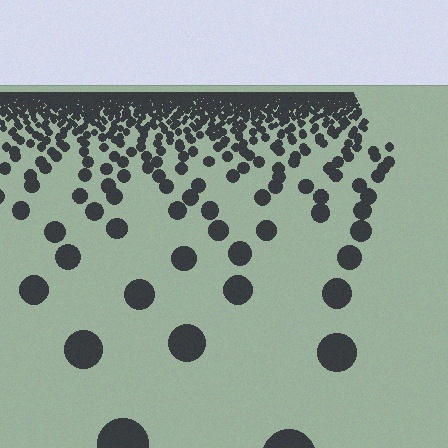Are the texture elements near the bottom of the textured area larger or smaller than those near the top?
Larger. Near the bottom, elements are closer to the viewer and appear at a bigger on-screen size.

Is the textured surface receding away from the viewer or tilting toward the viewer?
The surface is receding away from the viewer. Texture elements get smaller and denser toward the top.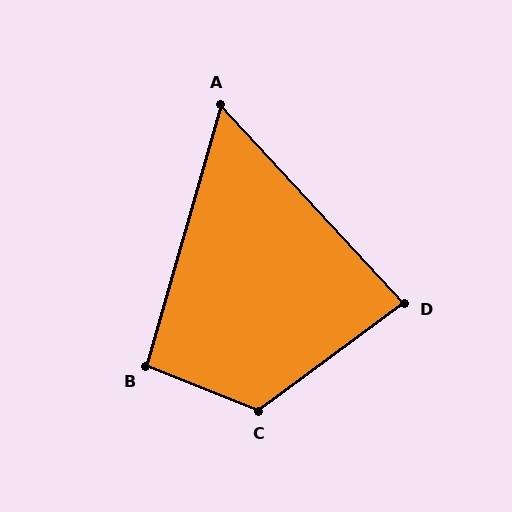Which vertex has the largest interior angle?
C, at approximately 121 degrees.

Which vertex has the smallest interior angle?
A, at approximately 59 degrees.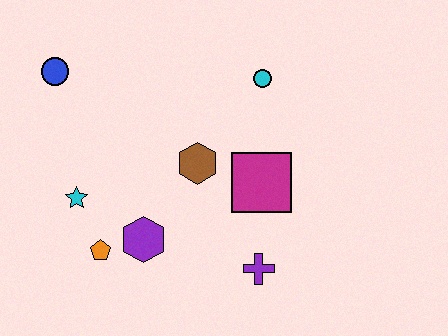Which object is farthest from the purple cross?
The blue circle is farthest from the purple cross.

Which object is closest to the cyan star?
The orange pentagon is closest to the cyan star.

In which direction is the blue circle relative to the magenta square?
The blue circle is to the left of the magenta square.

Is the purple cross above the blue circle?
No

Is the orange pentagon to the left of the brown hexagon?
Yes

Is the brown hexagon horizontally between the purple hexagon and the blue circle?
No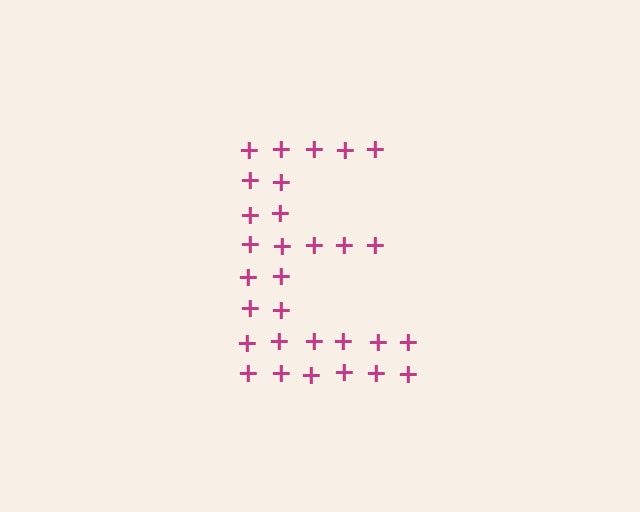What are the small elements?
The small elements are plus signs.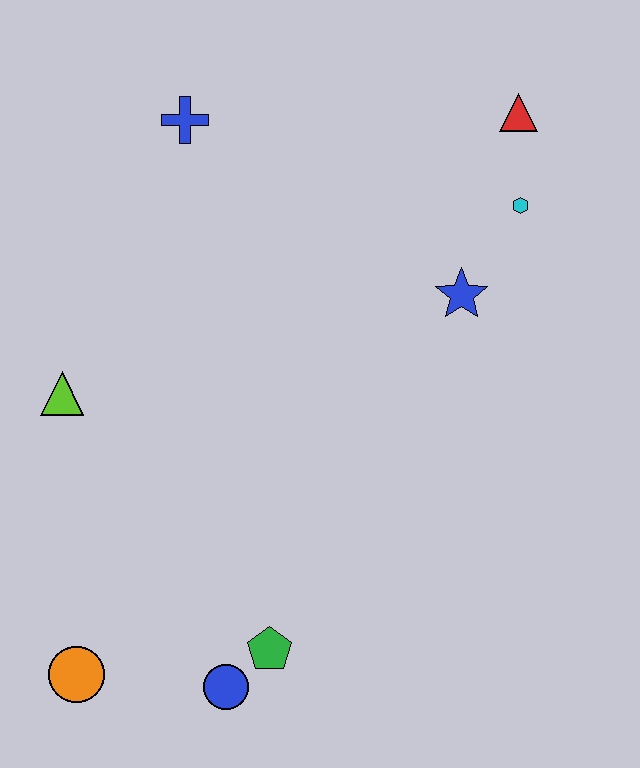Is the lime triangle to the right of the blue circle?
No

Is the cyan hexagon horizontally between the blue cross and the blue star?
No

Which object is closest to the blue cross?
The lime triangle is closest to the blue cross.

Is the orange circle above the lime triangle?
No